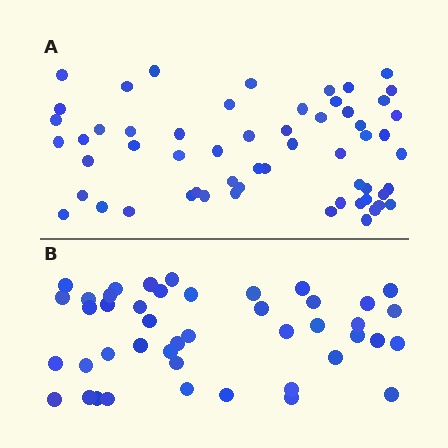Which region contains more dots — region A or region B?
Region A (the top region) has more dots.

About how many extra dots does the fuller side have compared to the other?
Region A has approximately 15 more dots than region B.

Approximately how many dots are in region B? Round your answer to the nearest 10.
About 40 dots. (The exact count is 44, which rounds to 40.)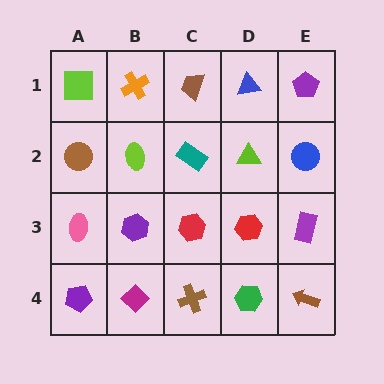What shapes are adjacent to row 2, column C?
A brown trapezoid (row 1, column C), a red hexagon (row 3, column C), a lime ellipse (row 2, column B), a lime triangle (row 2, column D).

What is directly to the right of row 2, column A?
A lime ellipse.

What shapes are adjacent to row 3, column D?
A lime triangle (row 2, column D), a green hexagon (row 4, column D), a red hexagon (row 3, column C), a purple rectangle (row 3, column E).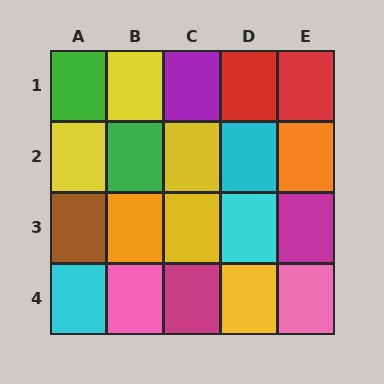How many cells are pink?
2 cells are pink.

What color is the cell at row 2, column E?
Orange.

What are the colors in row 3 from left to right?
Brown, orange, yellow, cyan, magenta.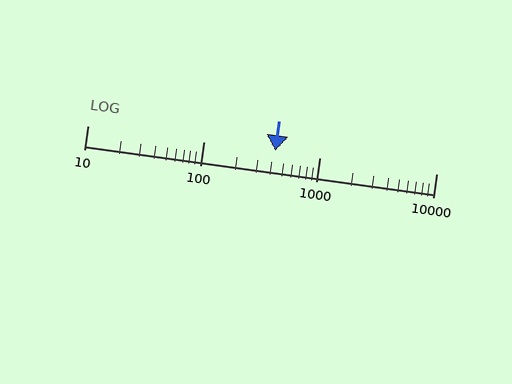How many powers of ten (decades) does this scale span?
The scale spans 3 decades, from 10 to 10000.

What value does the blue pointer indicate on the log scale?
The pointer indicates approximately 410.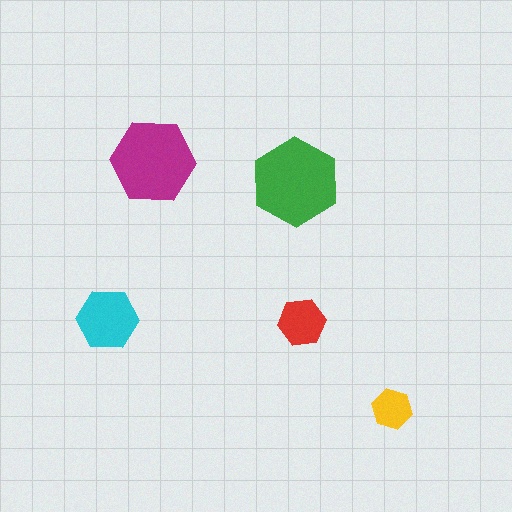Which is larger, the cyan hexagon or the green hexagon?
The green one.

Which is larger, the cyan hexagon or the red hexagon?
The cyan one.